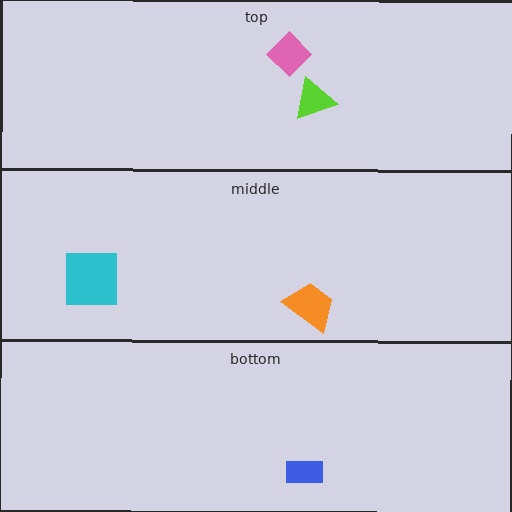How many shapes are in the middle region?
2.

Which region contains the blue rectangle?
The bottom region.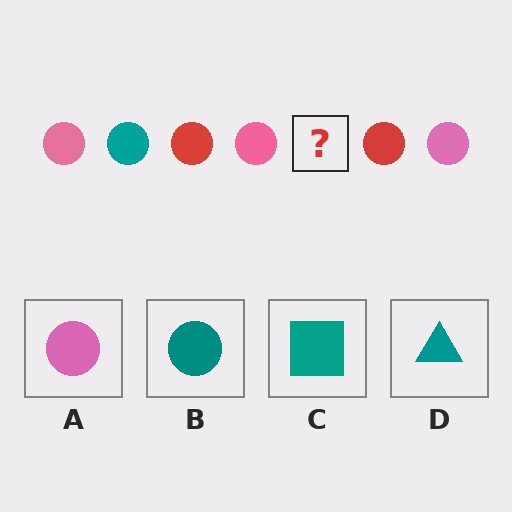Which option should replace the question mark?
Option B.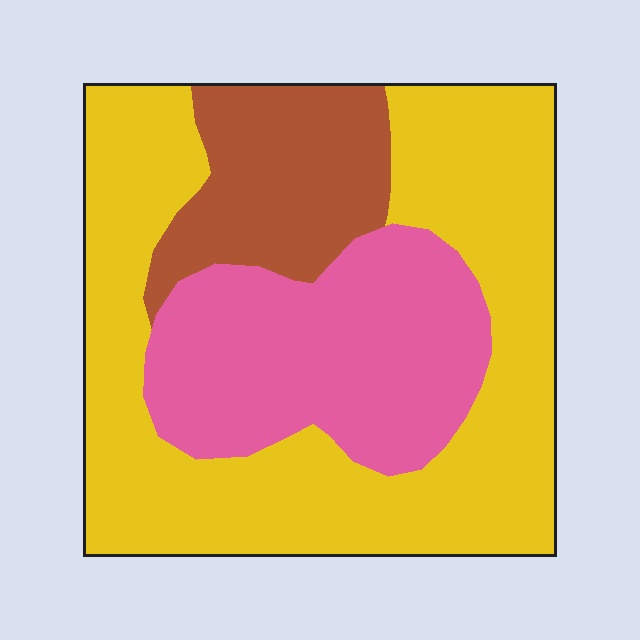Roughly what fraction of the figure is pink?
Pink takes up about one quarter (1/4) of the figure.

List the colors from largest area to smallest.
From largest to smallest: yellow, pink, brown.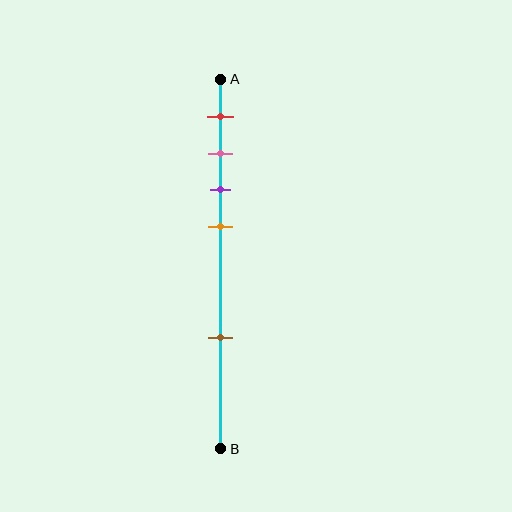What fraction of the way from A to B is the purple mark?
The purple mark is approximately 30% (0.3) of the way from A to B.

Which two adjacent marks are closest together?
The pink and purple marks are the closest adjacent pair.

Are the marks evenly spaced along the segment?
No, the marks are not evenly spaced.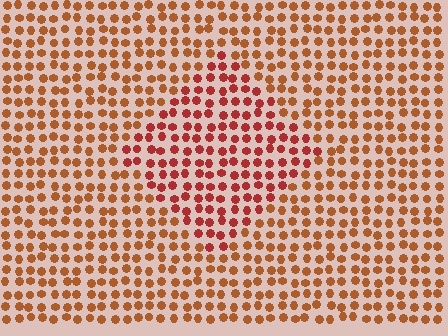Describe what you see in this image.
The image is filled with small brown elements in a uniform arrangement. A diamond-shaped region is visible where the elements are tinted to a slightly different hue, forming a subtle color boundary.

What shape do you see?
I see a diamond.